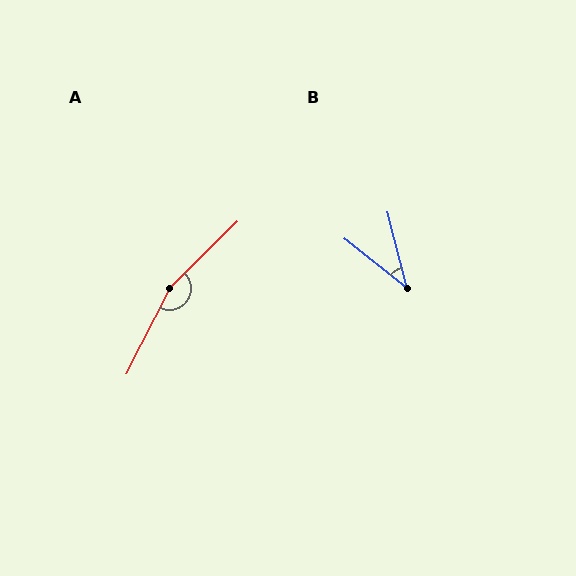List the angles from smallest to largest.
B (37°), A (161°).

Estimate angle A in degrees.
Approximately 161 degrees.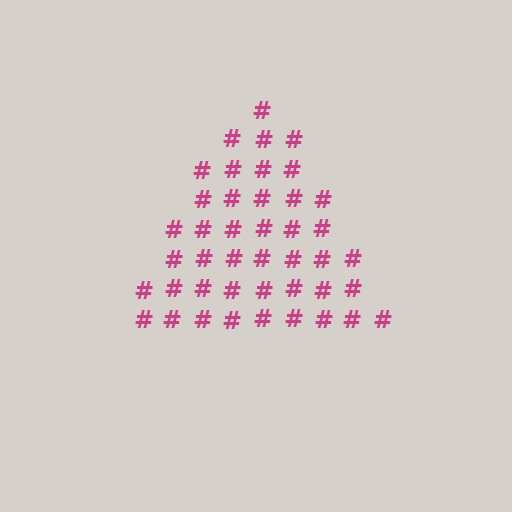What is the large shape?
The large shape is a triangle.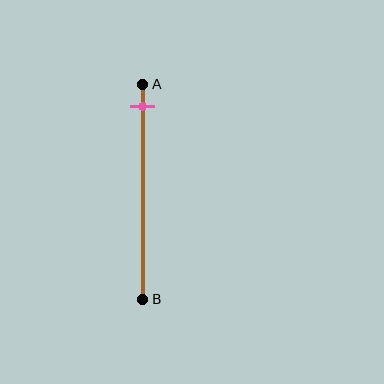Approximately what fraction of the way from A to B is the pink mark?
The pink mark is approximately 10% of the way from A to B.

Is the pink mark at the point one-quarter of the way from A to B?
No, the mark is at about 10% from A, not at the 25% one-quarter point.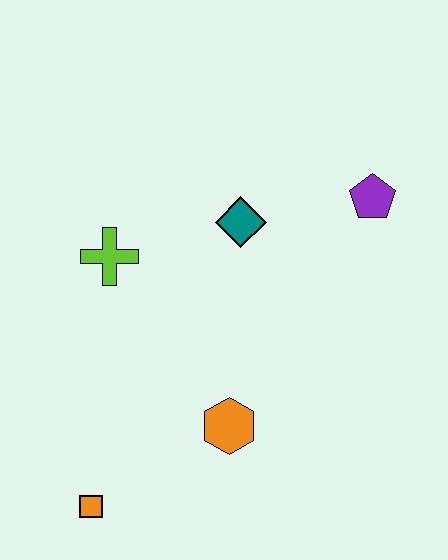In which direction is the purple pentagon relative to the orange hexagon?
The purple pentagon is above the orange hexagon.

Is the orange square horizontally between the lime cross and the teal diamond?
No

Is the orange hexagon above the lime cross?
No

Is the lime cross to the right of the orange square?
Yes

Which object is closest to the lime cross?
The teal diamond is closest to the lime cross.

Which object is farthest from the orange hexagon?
The purple pentagon is farthest from the orange hexagon.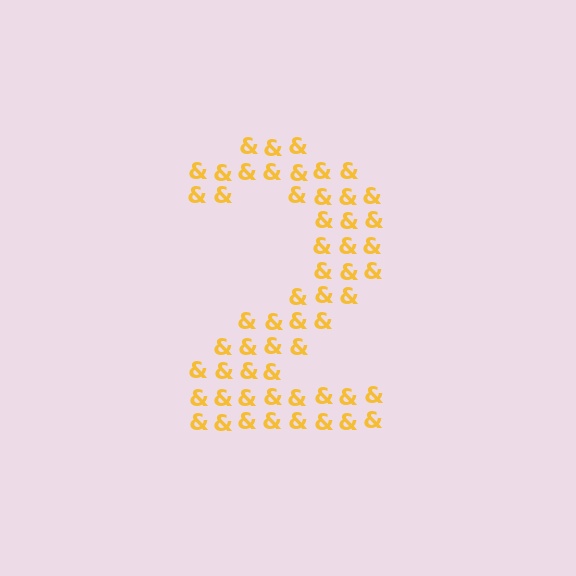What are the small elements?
The small elements are ampersands.